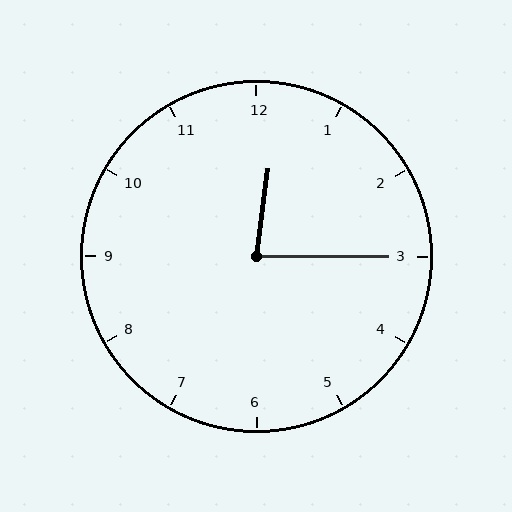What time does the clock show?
12:15.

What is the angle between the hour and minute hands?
Approximately 82 degrees.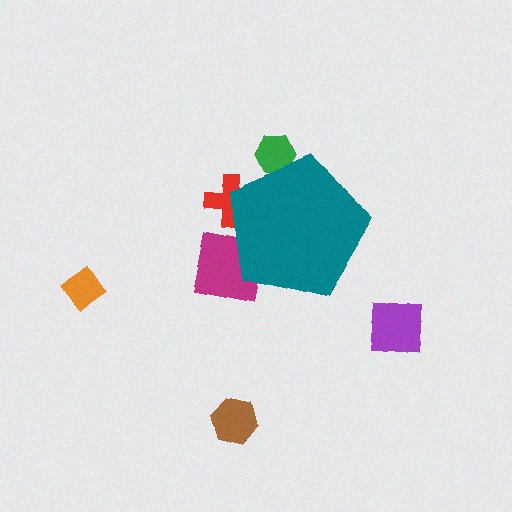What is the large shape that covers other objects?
A teal pentagon.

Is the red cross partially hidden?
Yes, the red cross is partially hidden behind the teal pentagon.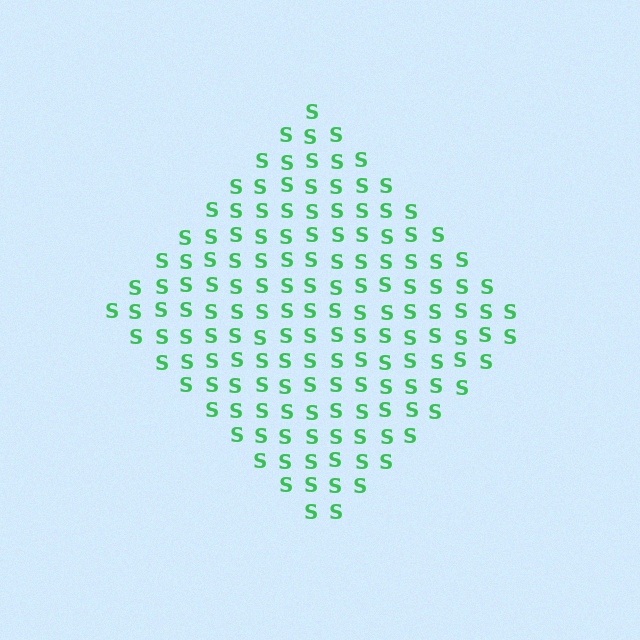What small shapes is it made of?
It is made of small letter S's.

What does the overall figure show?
The overall figure shows a diamond.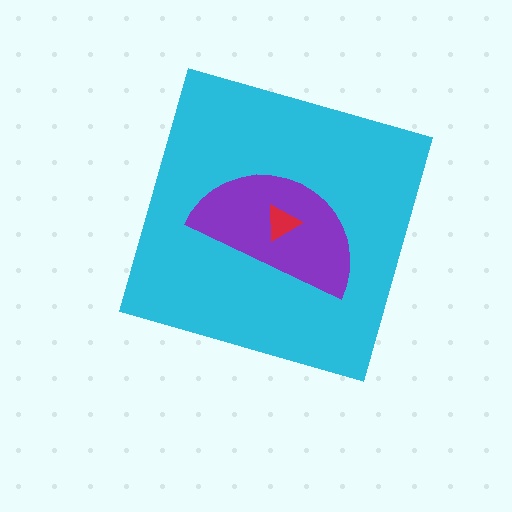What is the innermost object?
The red triangle.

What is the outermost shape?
The cyan diamond.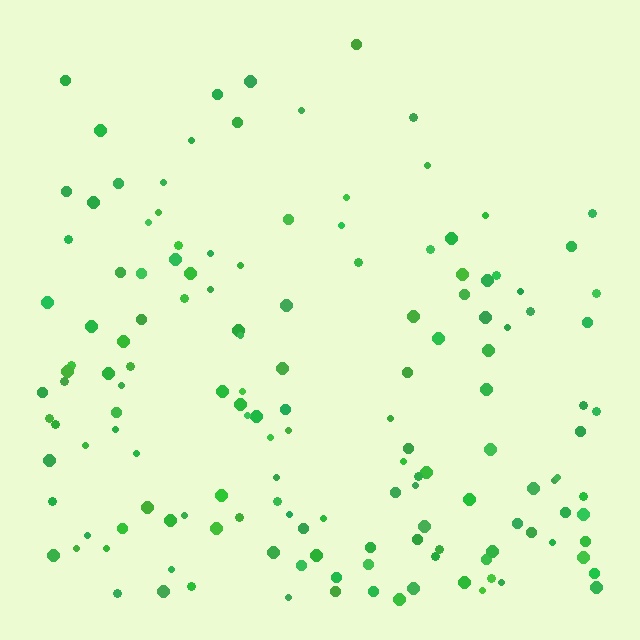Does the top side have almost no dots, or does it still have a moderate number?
Still a moderate number, just noticeably fewer than the bottom.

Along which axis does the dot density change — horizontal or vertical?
Vertical.